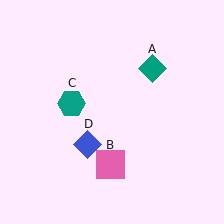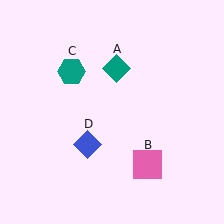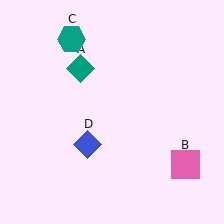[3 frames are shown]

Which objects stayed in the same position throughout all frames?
Blue diamond (object D) remained stationary.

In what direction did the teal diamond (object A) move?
The teal diamond (object A) moved left.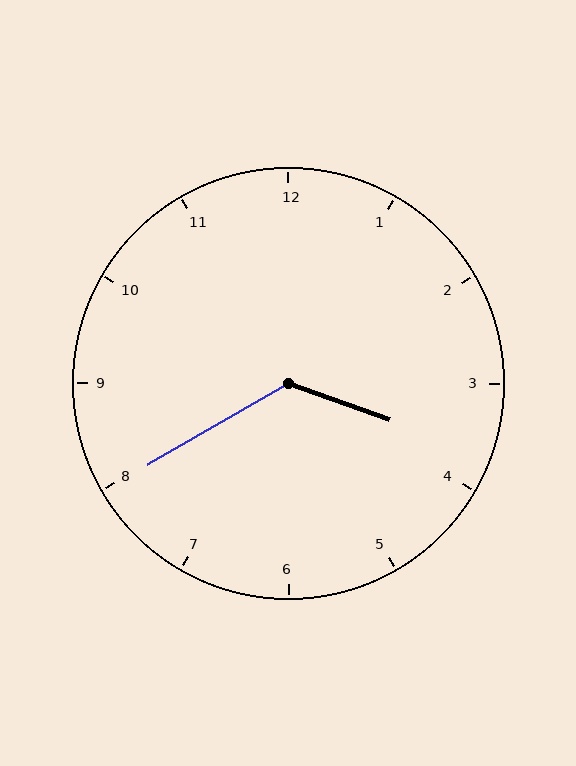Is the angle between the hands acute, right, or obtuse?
It is obtuse.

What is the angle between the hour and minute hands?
Approximately 130 degrees.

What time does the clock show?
3:40.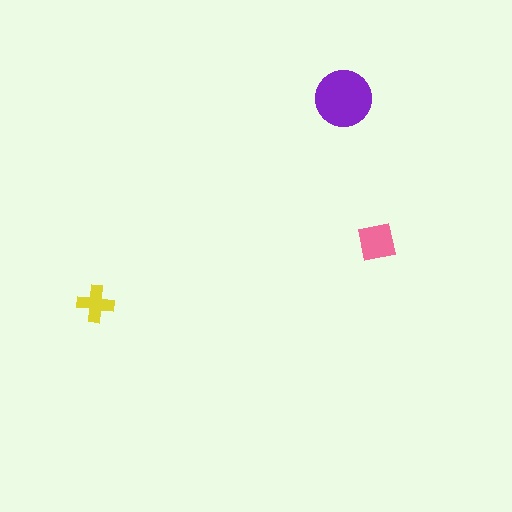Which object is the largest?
The purple circle.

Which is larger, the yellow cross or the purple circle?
The purple circle.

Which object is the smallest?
The yellow cross.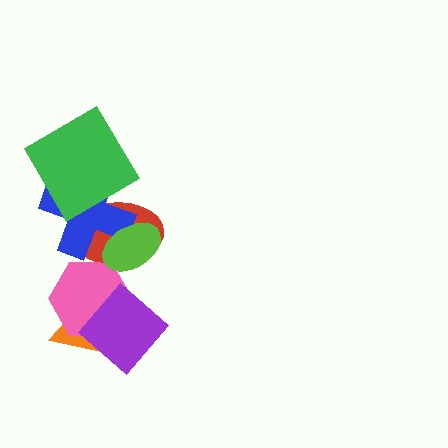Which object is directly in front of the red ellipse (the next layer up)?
The blue cross is directly in front of the red ellipse.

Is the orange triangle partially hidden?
Yes, it is partially covered by another shape.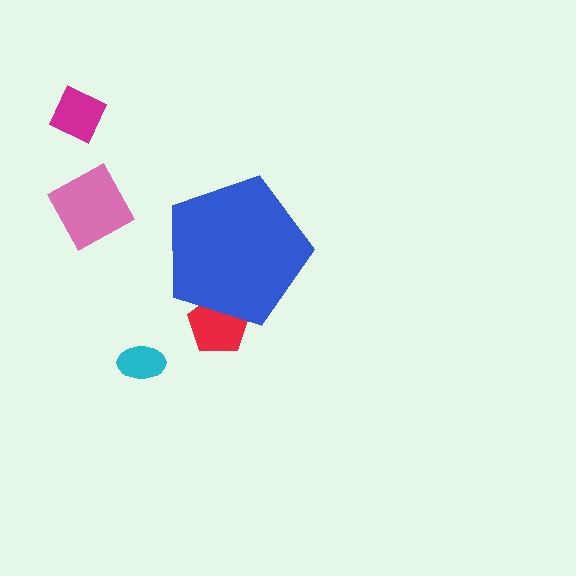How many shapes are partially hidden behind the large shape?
1 shape is partially hidden.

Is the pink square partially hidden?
No, the pink square is fully visible.